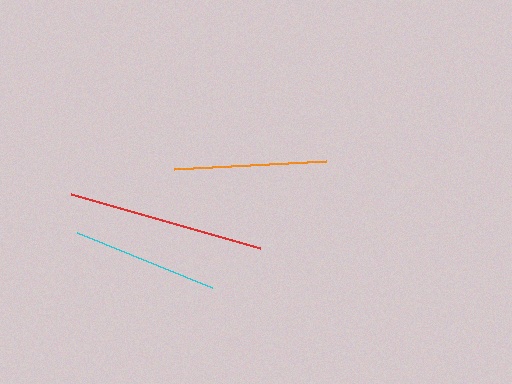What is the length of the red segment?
The red segment is approximately 197 pixels long.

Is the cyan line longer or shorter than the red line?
The red line is longer than the cyan line.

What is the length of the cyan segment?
The cyan segment is approximately 145 pixels long.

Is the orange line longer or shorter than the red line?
The red line is longer than the orange line.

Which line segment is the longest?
The red line is the longest at approximately 197 pixels.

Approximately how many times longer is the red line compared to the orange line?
The red line is approximately 1.3 times the length of the orange line.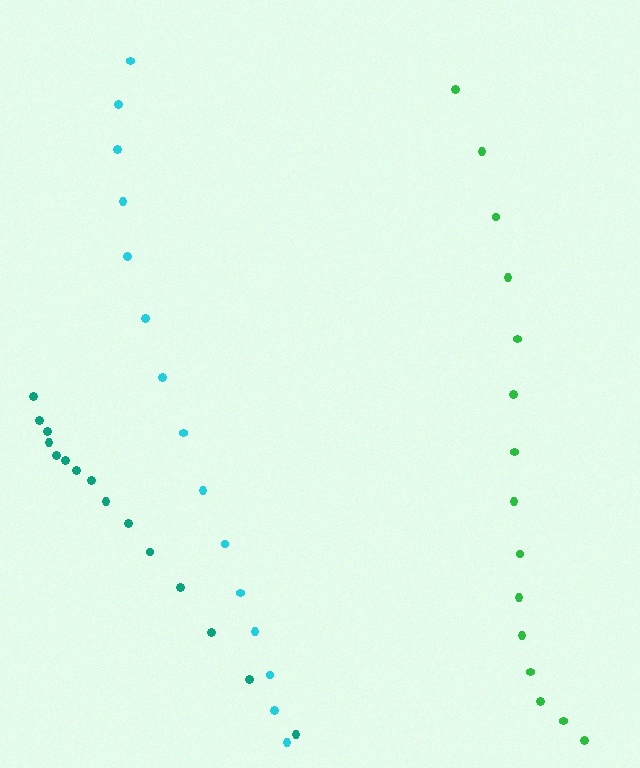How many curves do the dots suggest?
There are 3 distinct paths.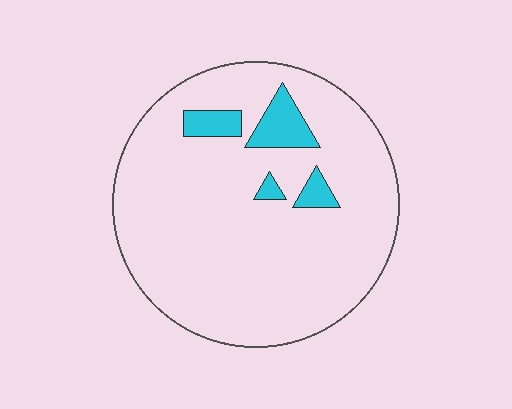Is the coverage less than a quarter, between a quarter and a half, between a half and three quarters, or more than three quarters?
Less than a quarter.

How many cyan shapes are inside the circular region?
4.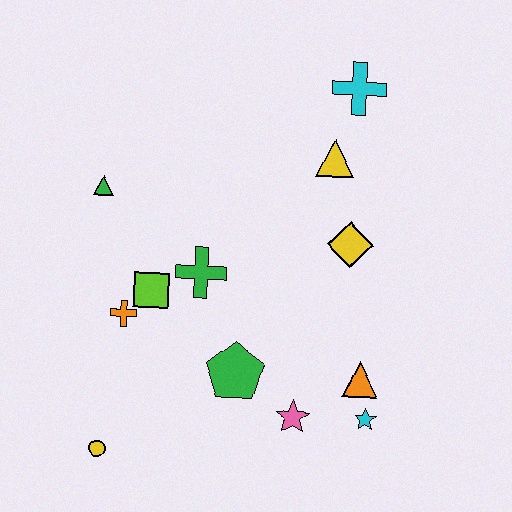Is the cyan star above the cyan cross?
No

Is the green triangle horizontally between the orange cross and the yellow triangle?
No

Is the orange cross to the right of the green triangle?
Yes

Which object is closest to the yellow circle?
The orange cross is closest to the yellow circle.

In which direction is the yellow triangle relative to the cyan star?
The yellow triangle is above the cyan star.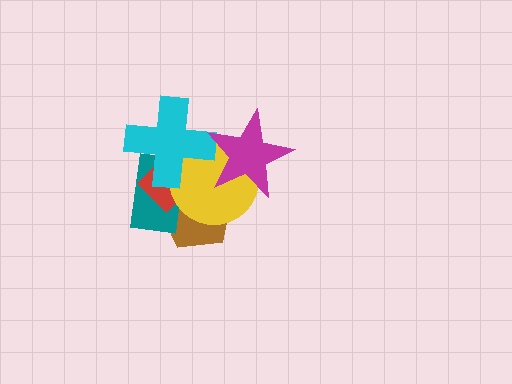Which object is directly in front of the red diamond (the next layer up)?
The yellow circle is directly in front of the red diamond.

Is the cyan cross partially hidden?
Yes, it is partially covered by another shape.